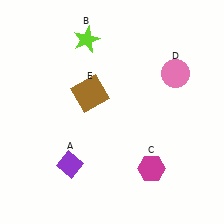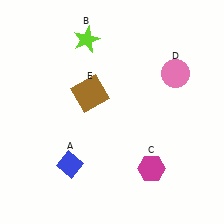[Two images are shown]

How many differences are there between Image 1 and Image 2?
There is 1 difference between the two images.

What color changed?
The diamond (A) changed from purple in Image 1 to blue in Image 2.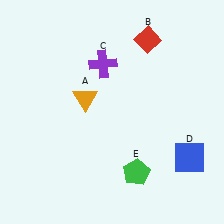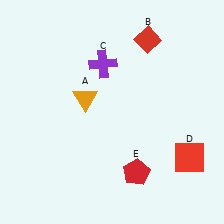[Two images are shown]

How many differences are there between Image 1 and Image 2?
There are 2 differences between the two images.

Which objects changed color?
D changed from blue to red. E changed from green to red.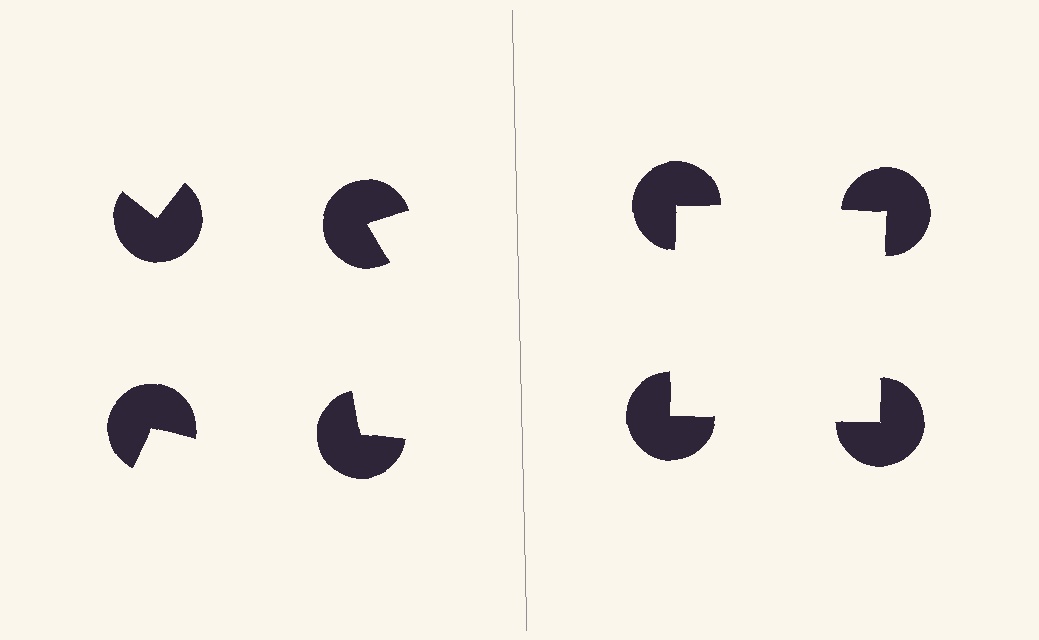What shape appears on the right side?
An illusory square.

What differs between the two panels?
The pac-man discs are positioned identically on both sides; only the wedge orientations differ. On the right they align to a square; on the left they are misaligned.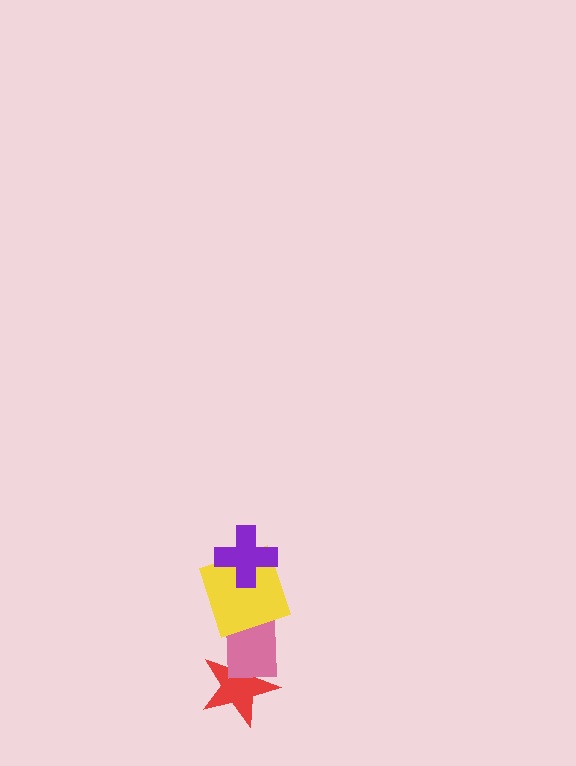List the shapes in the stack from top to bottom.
From top to bottom: the purple cross, the yellow square, the pink rectangle, the red star.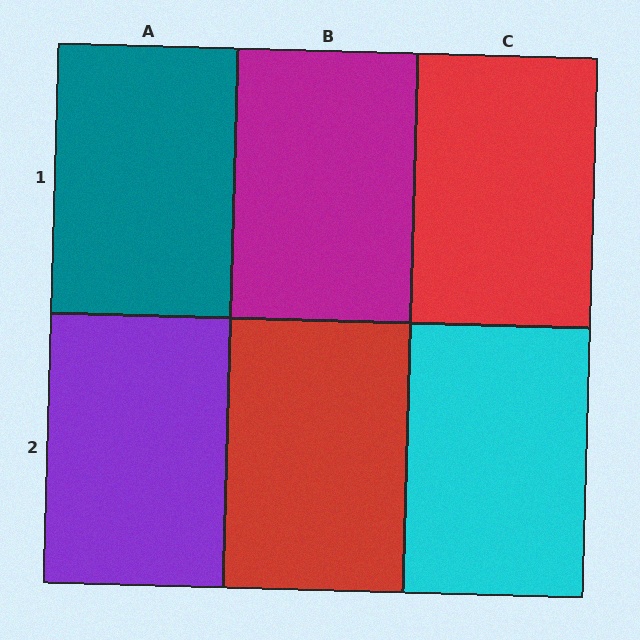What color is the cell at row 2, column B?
Red.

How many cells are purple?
1 cell is purple.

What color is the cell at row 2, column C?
Cyan.